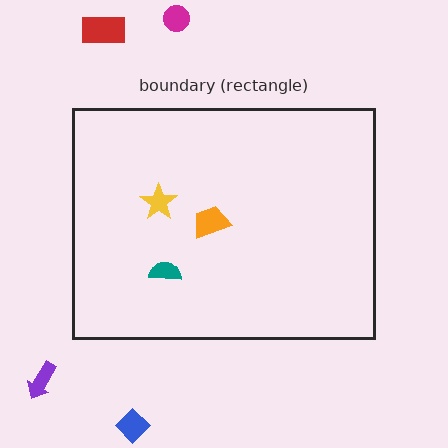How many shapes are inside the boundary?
3 inside, 4 outside.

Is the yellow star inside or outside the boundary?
Inside.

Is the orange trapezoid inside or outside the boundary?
Inside.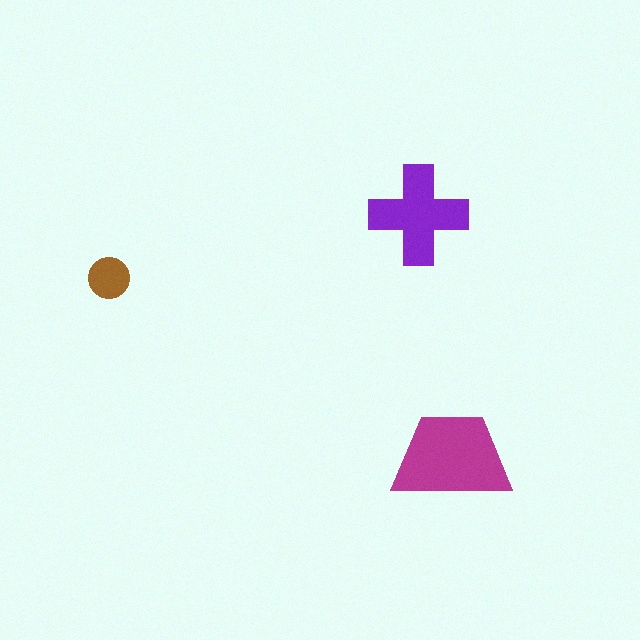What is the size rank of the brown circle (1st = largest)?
3rd.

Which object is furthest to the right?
The magenta trapezoid is rightmost.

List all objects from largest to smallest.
The magenta trapezoid, the purple cross, the brown circle.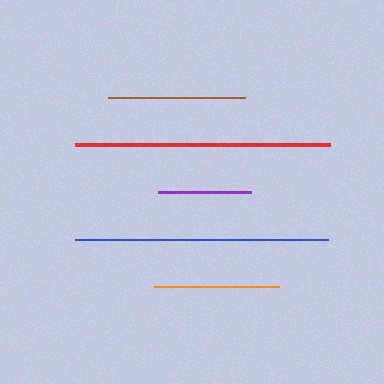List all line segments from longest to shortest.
From longest to shortest: red, blue, brown, orange, purple.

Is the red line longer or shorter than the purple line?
The red line is longer than the purple line.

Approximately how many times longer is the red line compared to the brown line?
The red line is approximately 1.9 times the length of the brown line.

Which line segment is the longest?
The red line is the longest at approximately 255 pixels.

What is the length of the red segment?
The red segment is approximately 255 pixels long.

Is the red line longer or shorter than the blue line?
The red line is longer than the blue line.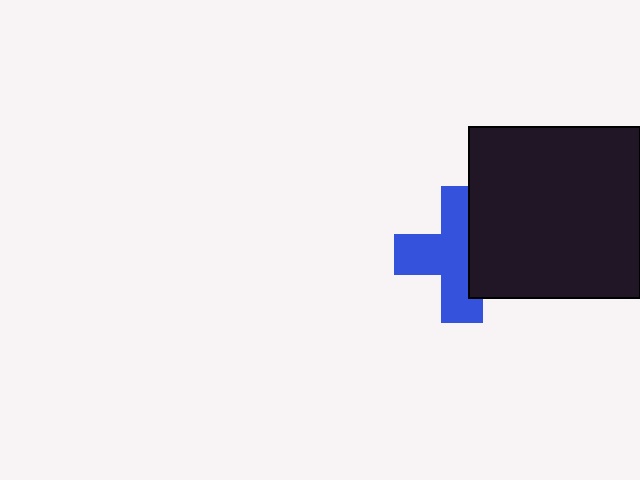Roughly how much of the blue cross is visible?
About half of it is visible (roughly 61%).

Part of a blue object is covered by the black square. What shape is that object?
It is a cross.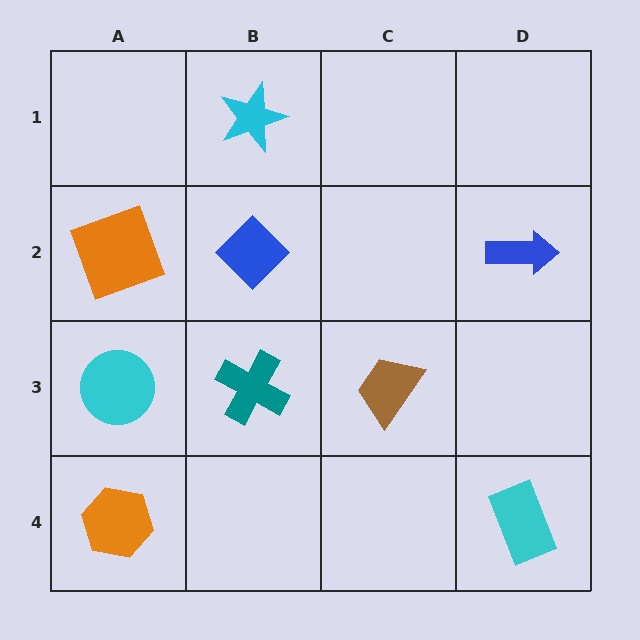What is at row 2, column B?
A blue diamond.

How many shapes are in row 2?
3 shapes.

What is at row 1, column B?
A cyan star.